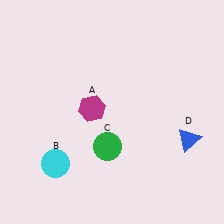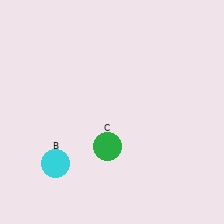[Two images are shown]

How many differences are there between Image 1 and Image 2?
There are 2 differences between the two images.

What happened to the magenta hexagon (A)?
The magenta hexagon (A) was removed in Image 2. It was in the top-left area of Image 1.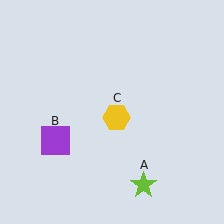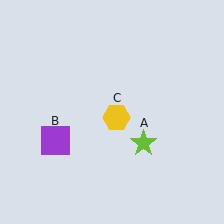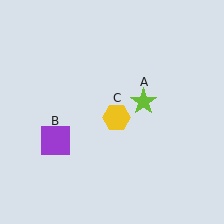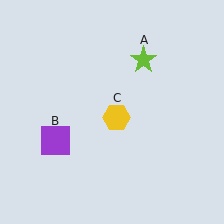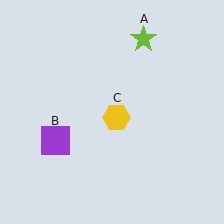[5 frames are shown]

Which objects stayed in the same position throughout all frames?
Purple square (object B) and yellow hexagon (object C) remained stationary.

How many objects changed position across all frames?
1 object changed position: lime star (object A).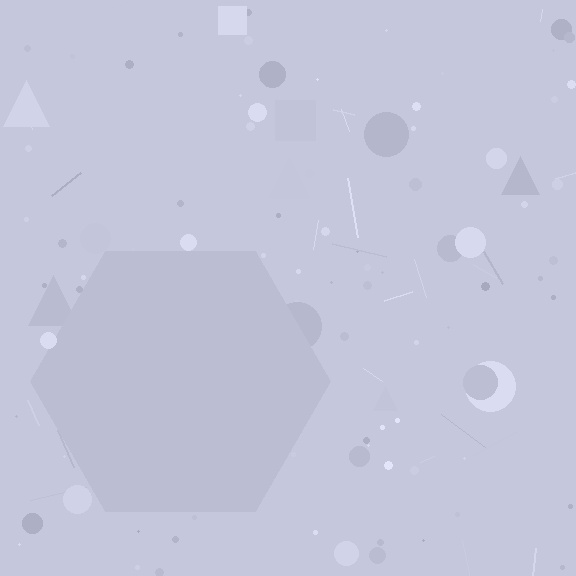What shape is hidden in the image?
A hexagon is hidden in the image.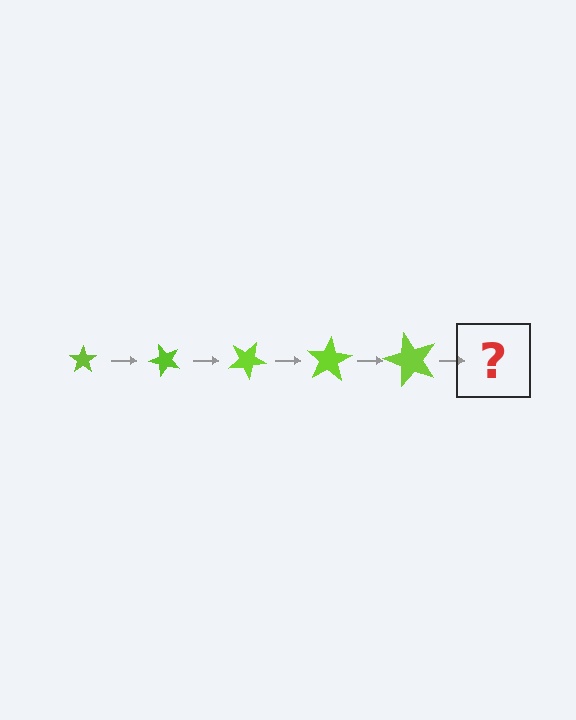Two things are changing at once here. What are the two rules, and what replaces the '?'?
The two rules are that the star grows larger each step and it rotates 50 degrees each step. The '?' should be a star, larger than the previous one and rotated 250 degrees from the start.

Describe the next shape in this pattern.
It should be a star, larger than the previous one and rotated 250 degrees from the start.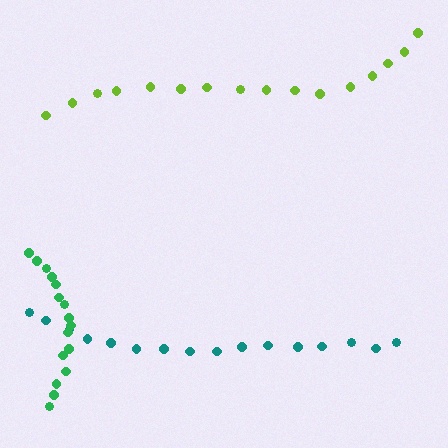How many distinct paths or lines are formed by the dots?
There are 3 distinct paths.